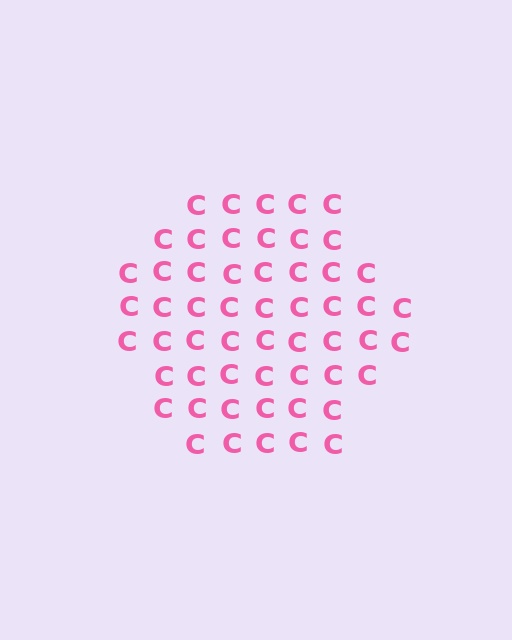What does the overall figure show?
The overall figure shows a hexagon.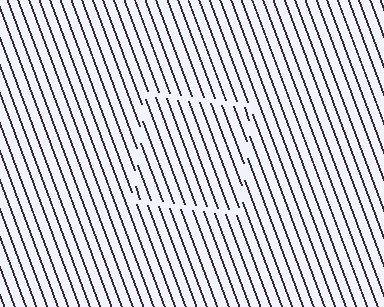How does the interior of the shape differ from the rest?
The interior of the shape contains the same grating, shifted by half a period — the contour is defined by the phase discontinuity where line-ends from the inner and outer gratings abut.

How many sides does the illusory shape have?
4 sides — the line-ends trace a square.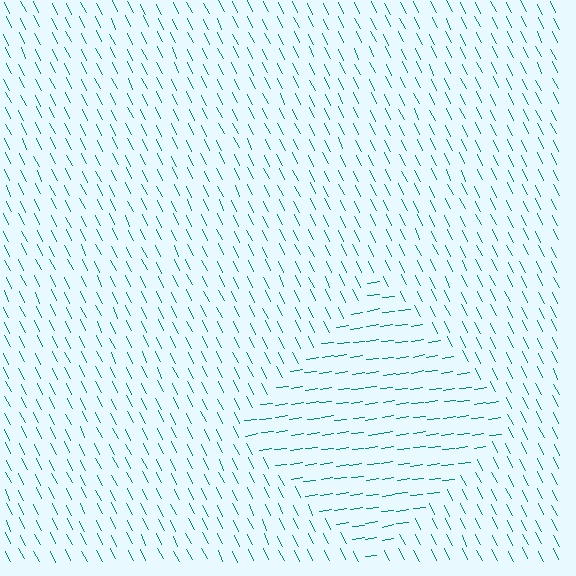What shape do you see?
I see a diamond.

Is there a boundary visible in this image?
Yes, there is a texture boundary formed by a change in line orientation.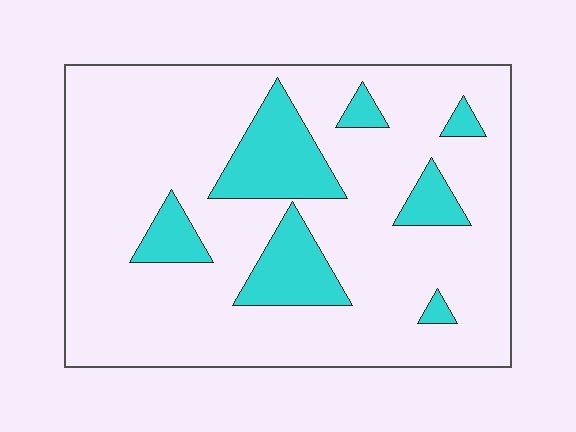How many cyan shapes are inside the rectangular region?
7.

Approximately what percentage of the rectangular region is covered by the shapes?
Approximately 20%.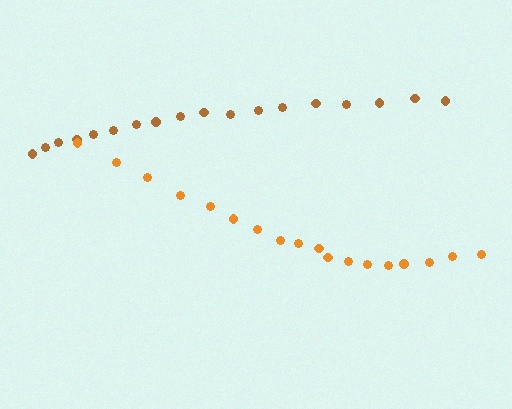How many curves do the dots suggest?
There are 2 distinct paths.